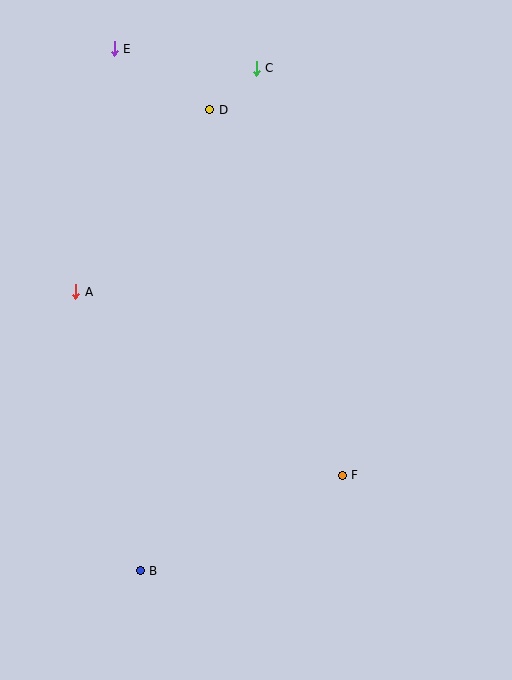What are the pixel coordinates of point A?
Point A is at (76, 292).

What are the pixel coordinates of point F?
Point F is at (342, 475).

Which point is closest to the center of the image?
Point F at (342, 475) is closest to the center.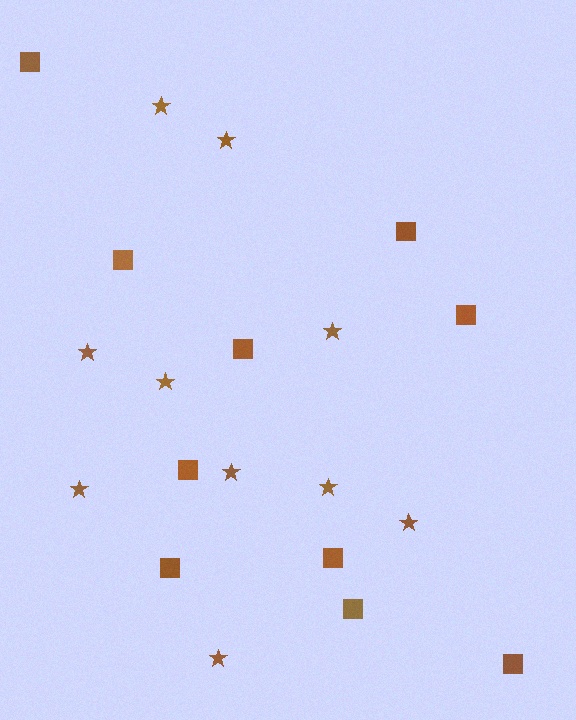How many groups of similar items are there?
There are 2 groups: one group of stars (10) and one group of squares (10).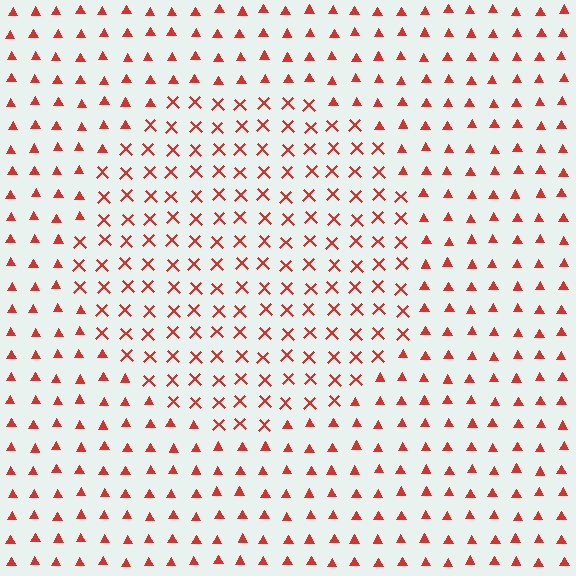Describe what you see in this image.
The image is filled with small red elements arranged in a uniform grid. A circle-shaped region contains X marks, while the surrounding area contains triangles. The boundary is defined purely by the change in element shape.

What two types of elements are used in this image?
The image uses X marks inside the circle region and triangles outside it.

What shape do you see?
I see a circle.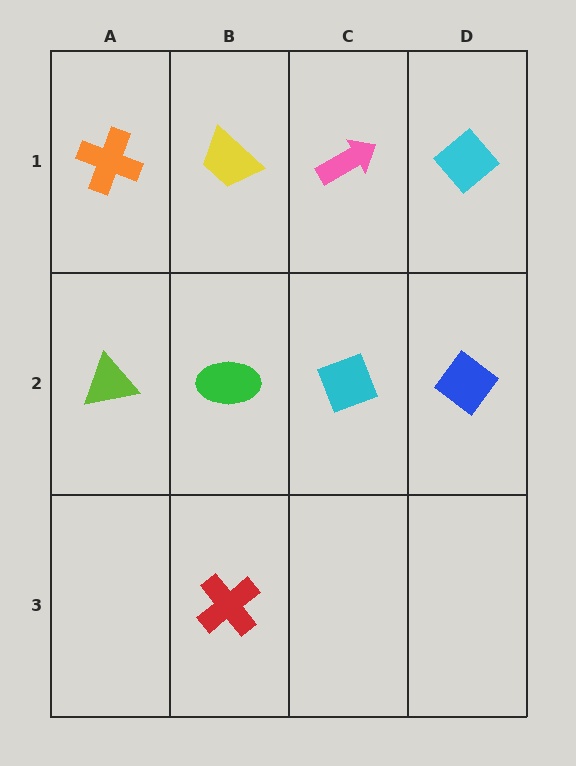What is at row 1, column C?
A pink arrow.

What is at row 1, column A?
An orange cross.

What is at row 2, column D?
A blue diamond.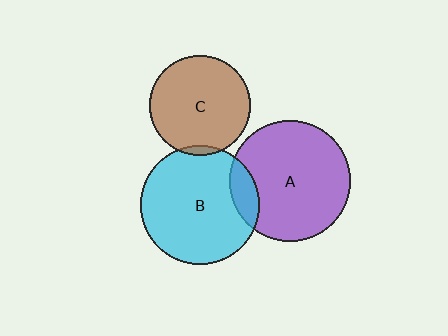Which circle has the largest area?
Circle A (purple).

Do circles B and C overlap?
Yes.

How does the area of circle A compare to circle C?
Approximately 1.4 times.